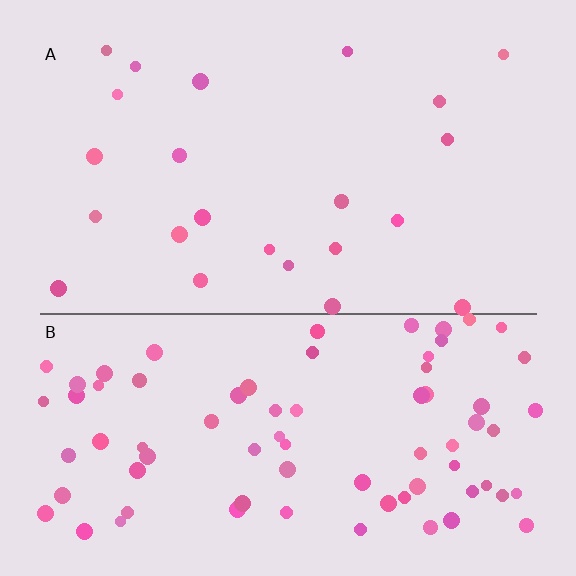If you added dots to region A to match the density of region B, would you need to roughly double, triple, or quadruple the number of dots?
Approximately triple.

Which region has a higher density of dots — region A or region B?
B (the bottom).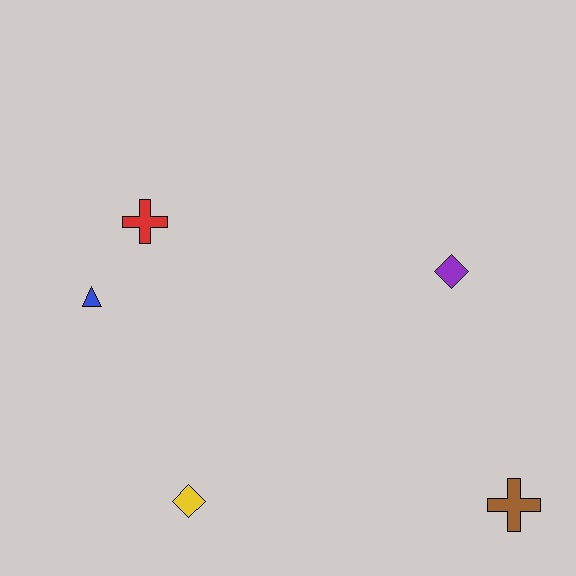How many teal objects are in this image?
There are no teal objects.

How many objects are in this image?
There are 5 objects.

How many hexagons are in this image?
There are no hexagons.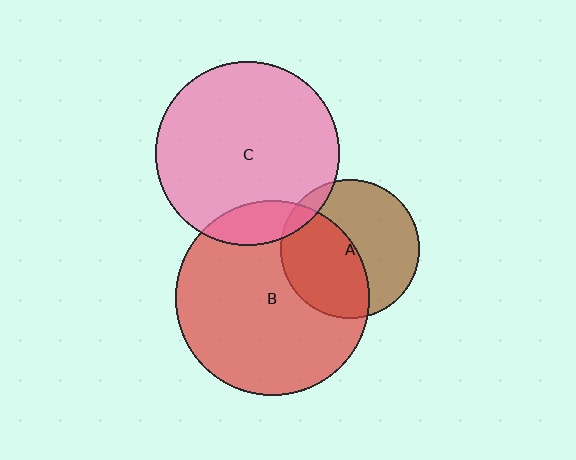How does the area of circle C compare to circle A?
Approximately 1.8 times.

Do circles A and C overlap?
Yes.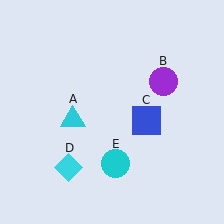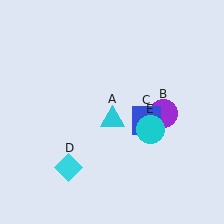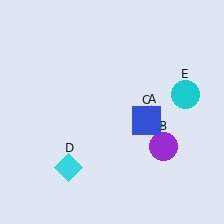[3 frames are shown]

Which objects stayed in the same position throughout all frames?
Blue square (object C) and cyan diamond (object D) remained stationary.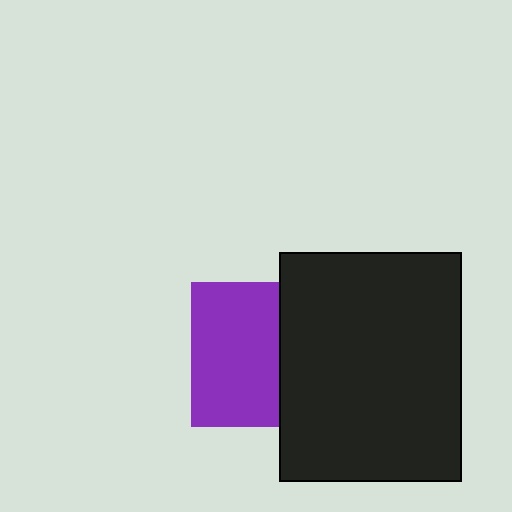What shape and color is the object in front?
The object in front is a black rectangle.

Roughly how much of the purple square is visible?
About half of it is visible (roughly 60%).